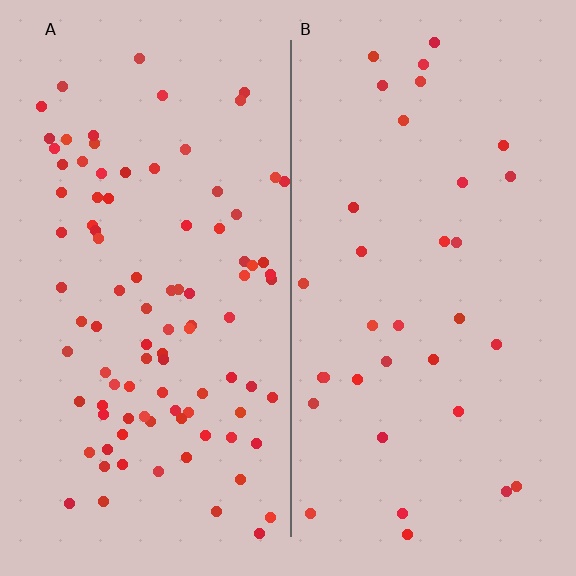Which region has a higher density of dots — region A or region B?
A (the left).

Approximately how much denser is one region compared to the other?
Approximately 2.8× — region A over region B.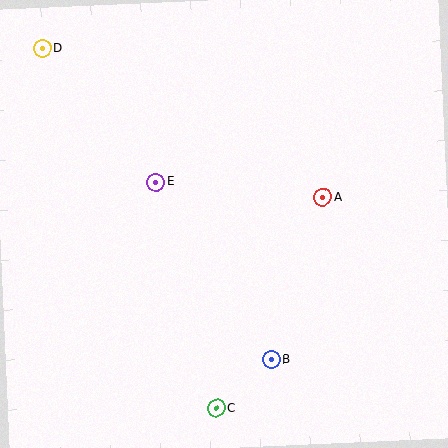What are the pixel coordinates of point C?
Point C is at (216, 408).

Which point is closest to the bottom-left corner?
Point C is closest to the bottom-left corner.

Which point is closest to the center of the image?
Point E at (156, 182) is closest to the center.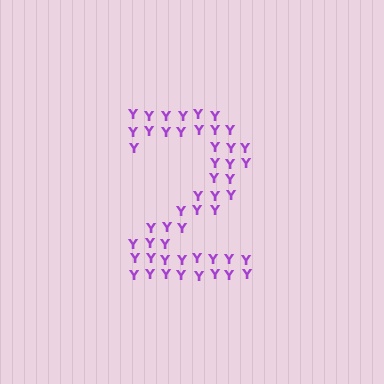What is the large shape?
The large shape is the digit 2.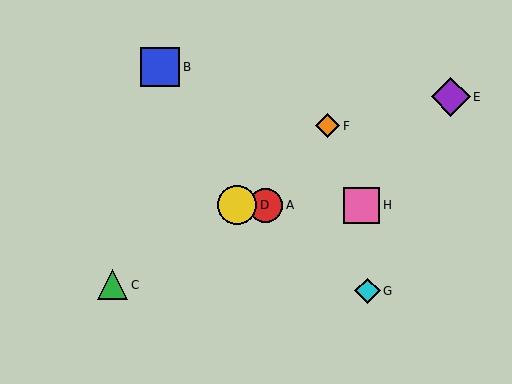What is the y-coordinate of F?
Object F is at y≈126.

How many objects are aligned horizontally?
3 objects (A, D, H) are aligned horizontally.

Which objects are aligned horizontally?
Objects A, D, H are aligned horizontally.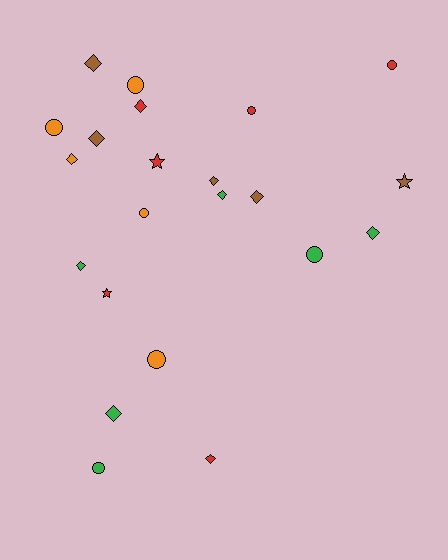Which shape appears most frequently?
Diamond, with 11 objects.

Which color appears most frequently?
Red, with 6 objects.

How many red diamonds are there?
There are 2 red diamonds.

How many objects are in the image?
There are 22 objects.